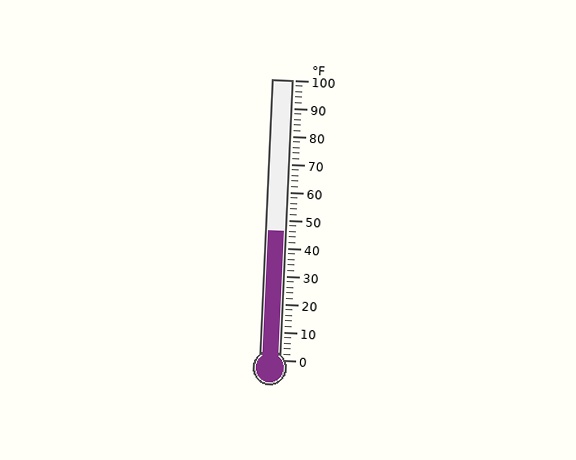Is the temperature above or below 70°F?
The temperature is below 70°F.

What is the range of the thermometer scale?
The thermometer scale ranges from 0°F to 100°F.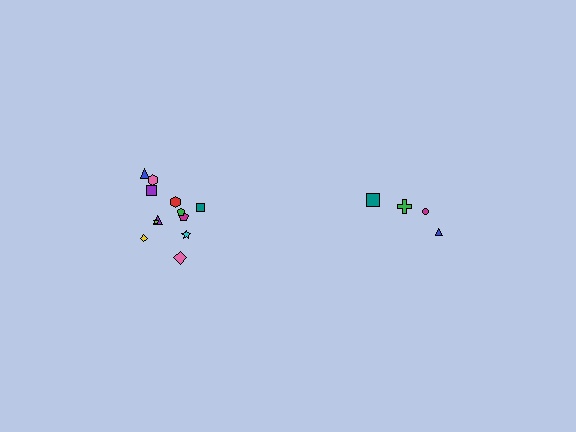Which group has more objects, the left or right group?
The left group.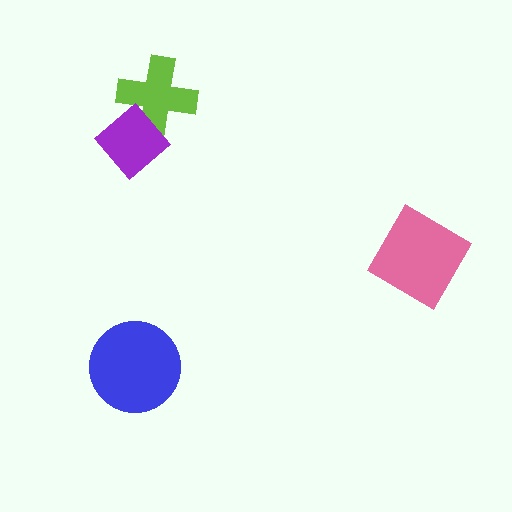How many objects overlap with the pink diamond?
0 objects overlap with the pink diamond.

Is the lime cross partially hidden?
Yes, it is partially covered by another shape.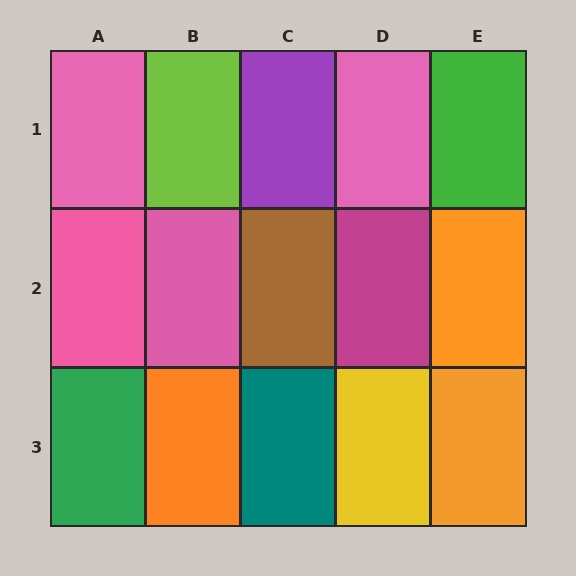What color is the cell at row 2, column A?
Pink.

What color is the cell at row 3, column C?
Teal.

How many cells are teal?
1 cell is teal.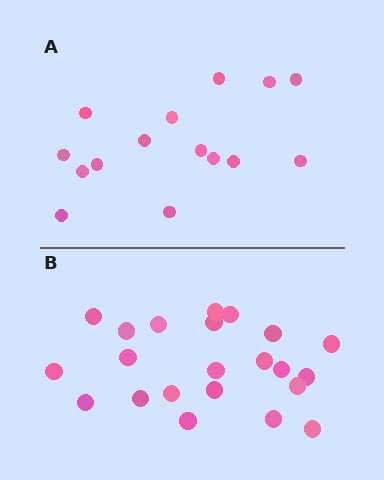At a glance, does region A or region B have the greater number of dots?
Region B (the bottom region) has more dots.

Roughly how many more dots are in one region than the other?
Region B has roughly 8 or so more dots than region A.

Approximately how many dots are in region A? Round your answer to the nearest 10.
About 20 dots. (The exact count is 15, which rounds to 20.)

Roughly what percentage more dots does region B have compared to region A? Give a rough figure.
About 45% more.